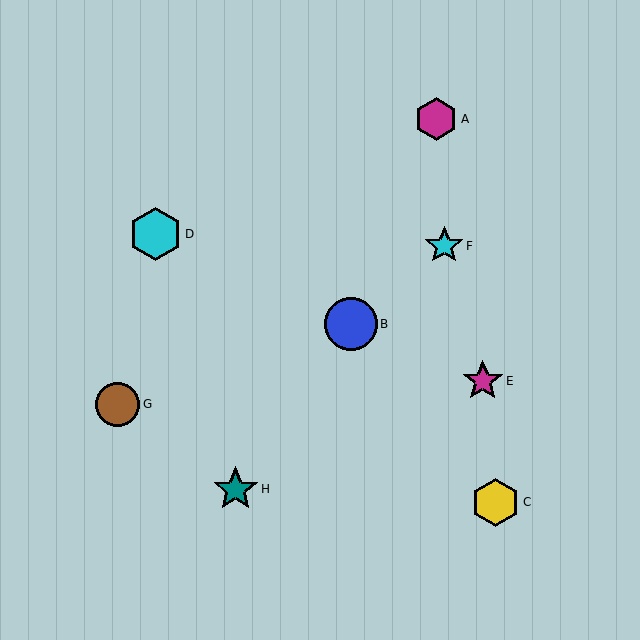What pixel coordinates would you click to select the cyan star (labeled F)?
Click at (444, 246) to select the cyan star F.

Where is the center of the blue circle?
The center of the blue circle is at (351, 324).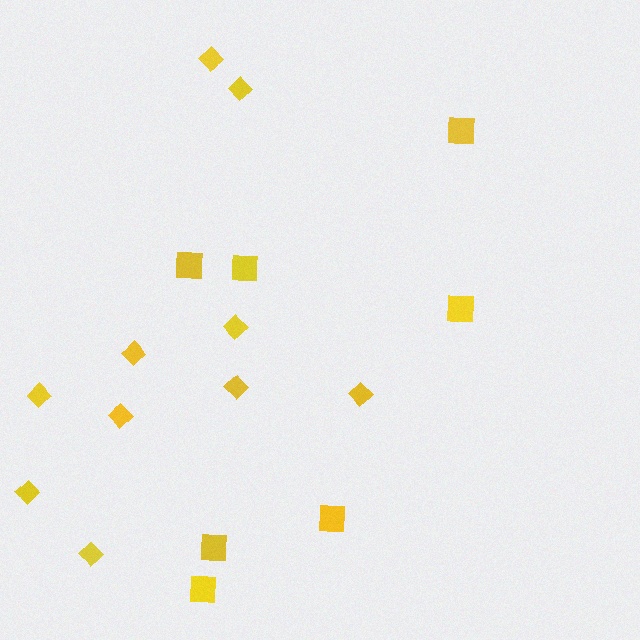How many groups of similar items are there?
There are 2 groups: one group of diamonds (10) and one group of squares (7).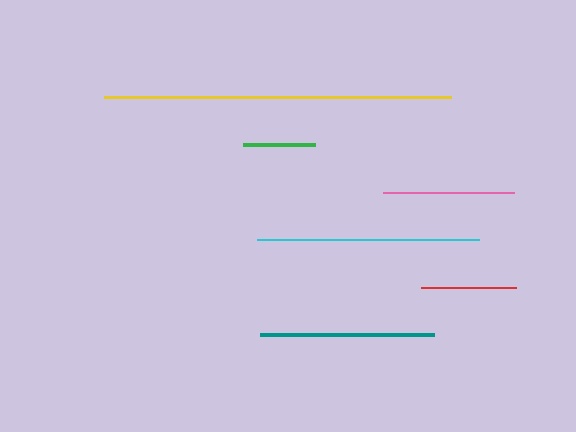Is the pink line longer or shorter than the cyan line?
The cyan line is longer than the pink line.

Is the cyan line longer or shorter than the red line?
The cyan line is longer than the red line.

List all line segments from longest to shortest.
From longest to shortest: yellow, cyan, teal, pink, red, green.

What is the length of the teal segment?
The teal segment is approximately 175 pixels long.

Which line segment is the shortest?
The green line is the shortest at approximately 73 pixels.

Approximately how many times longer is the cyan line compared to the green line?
The cyan line is approximately 3.1 times the length of the green line.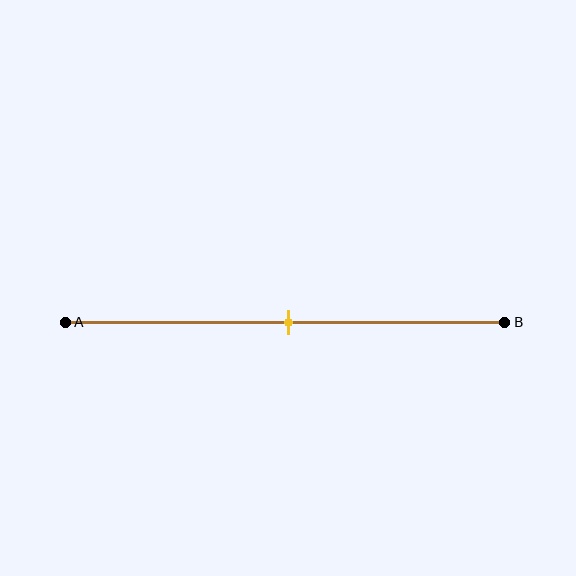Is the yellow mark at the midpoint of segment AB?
Yes, the mark is approximately at the midpoint.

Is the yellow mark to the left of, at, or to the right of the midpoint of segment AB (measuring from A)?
The yellow mark is approximately at the midpoint of segment AB.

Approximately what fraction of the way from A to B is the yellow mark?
The yellow mark is approximately 50% of the way from A to B.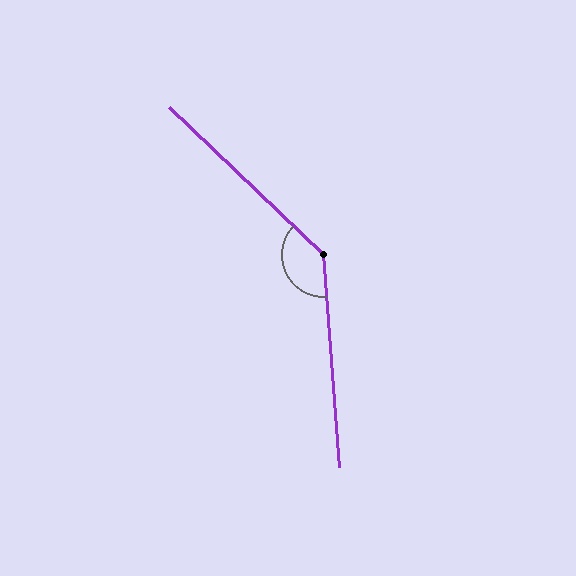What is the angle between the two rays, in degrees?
Approximately 138 degrees.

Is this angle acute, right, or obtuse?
It is obtuse.